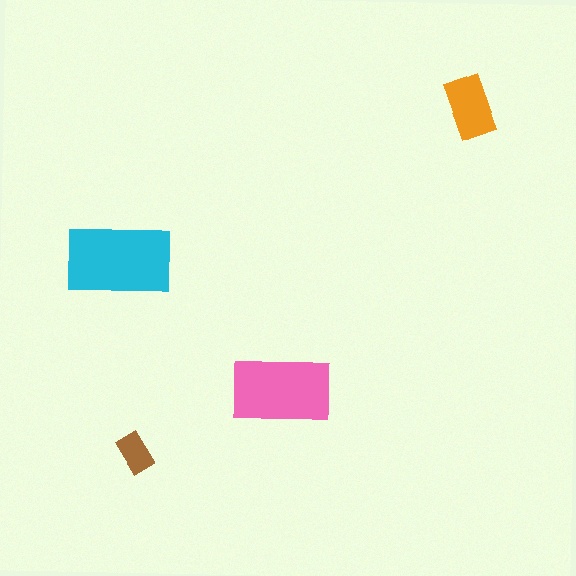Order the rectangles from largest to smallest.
the cyan one, the pink one, the orange one, the brown one.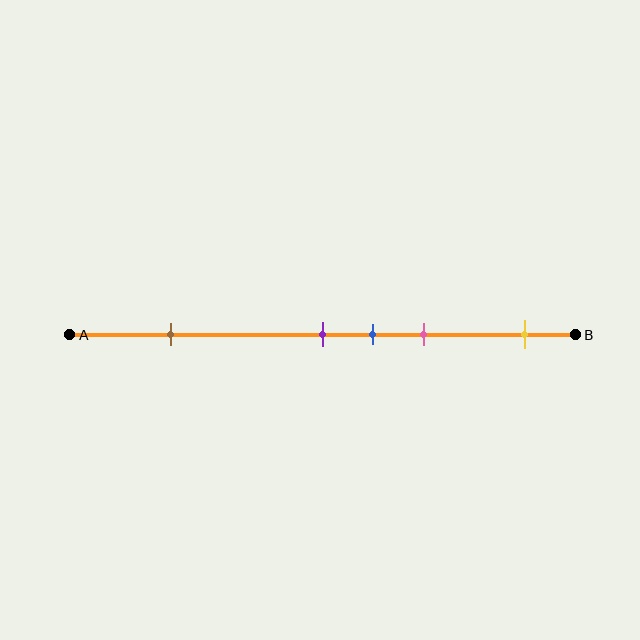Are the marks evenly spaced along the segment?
No, the marks are not evenly spaced.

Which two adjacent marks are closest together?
The purple and blue marks are the closest adjacent pair.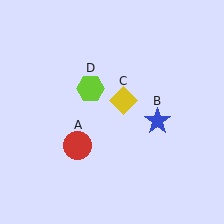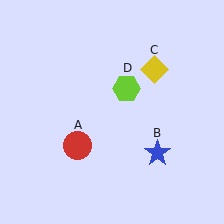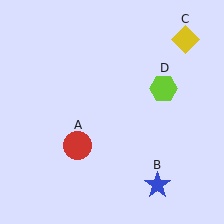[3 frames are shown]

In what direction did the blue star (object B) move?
The blue star (object B) moved down.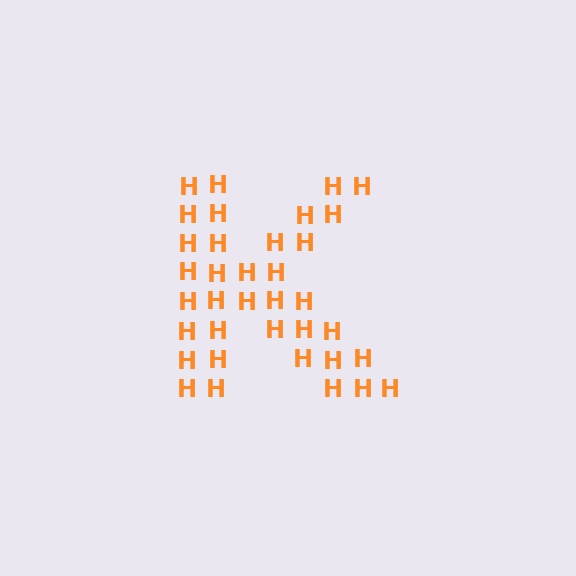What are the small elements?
The small elements are letter H's.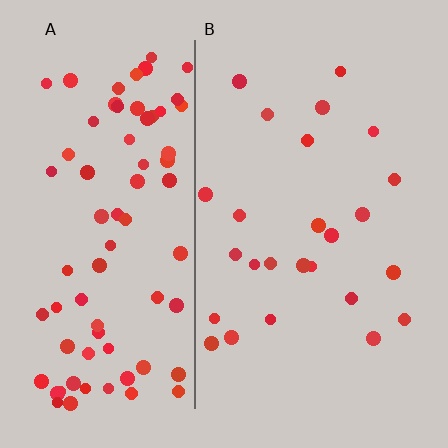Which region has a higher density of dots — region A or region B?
A (the left).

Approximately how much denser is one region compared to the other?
Approximately 3.1× — region A over region B.